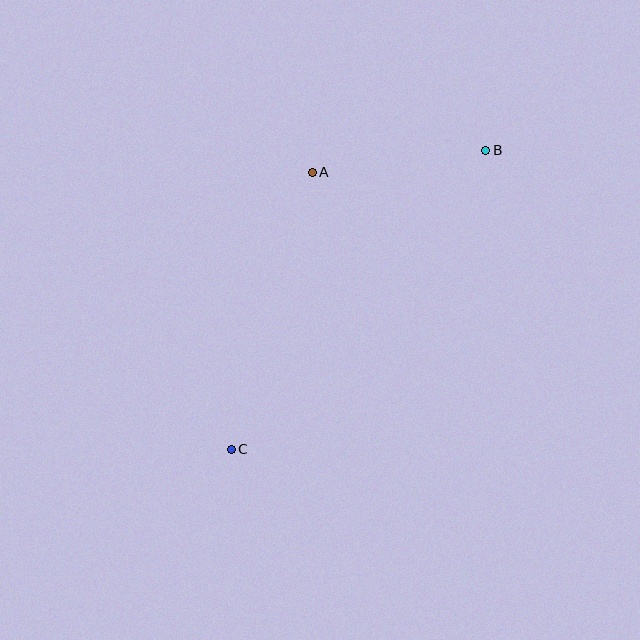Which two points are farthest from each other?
Points B and C are farthest from each other.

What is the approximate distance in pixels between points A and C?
The distance between A and C is approximately 289 pixels.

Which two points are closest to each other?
Points A and B are closest to each other.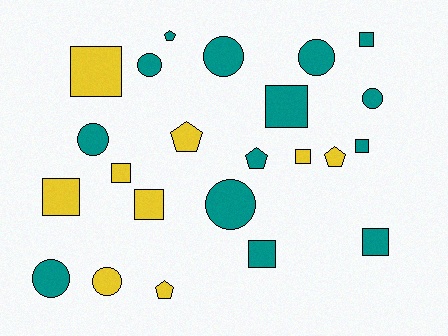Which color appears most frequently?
Teal, with 14 objects.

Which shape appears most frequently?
Square, with 10 objects.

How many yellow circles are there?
There is 1 yellow circle.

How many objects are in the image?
There are 23 objects.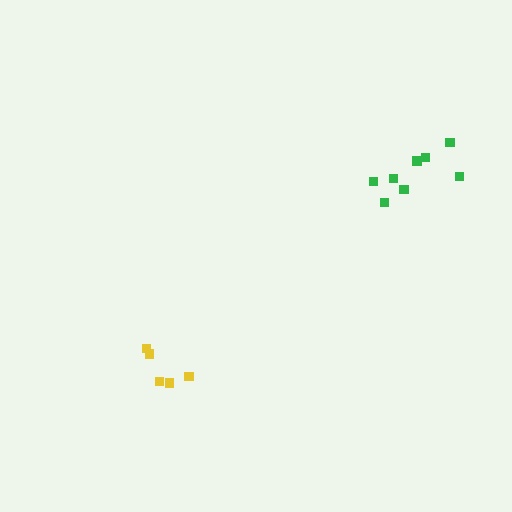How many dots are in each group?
Group 1: 5 dots, Group 2: 8 dots (13 total).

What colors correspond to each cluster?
The clusters are colored: yellow, green.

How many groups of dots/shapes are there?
There are 2 groups.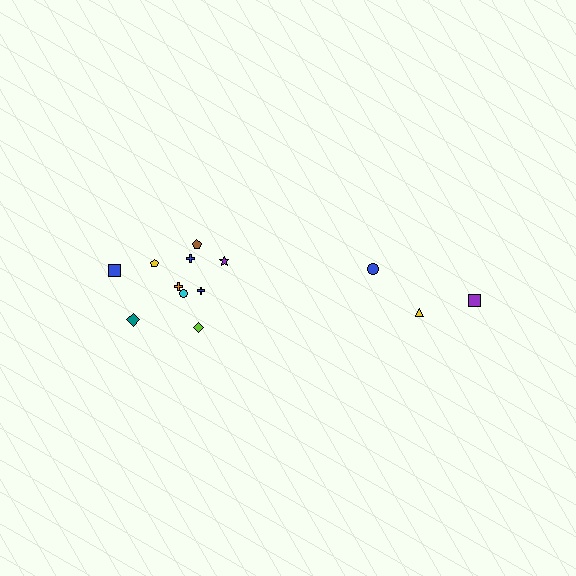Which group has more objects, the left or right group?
The left group.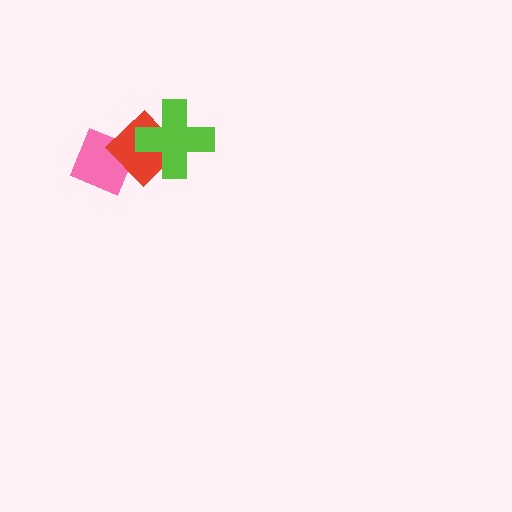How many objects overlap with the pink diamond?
1 object overlaps with the pink diamond.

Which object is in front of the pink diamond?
The red diamond is in front of the pink diamond.